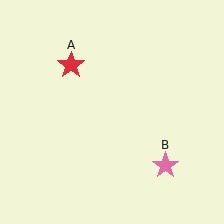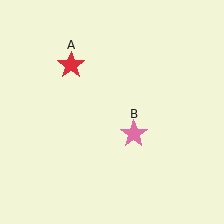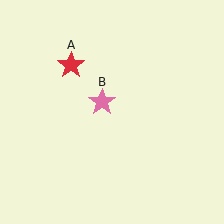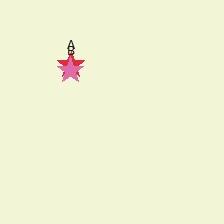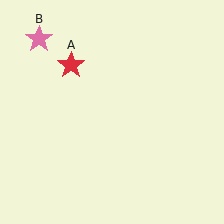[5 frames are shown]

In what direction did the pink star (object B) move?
The pink star (object B) moved up and to the left.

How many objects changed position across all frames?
1 object changed position: pink star (object B).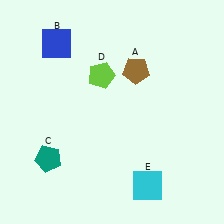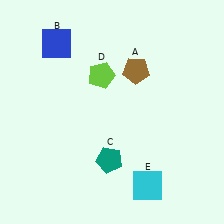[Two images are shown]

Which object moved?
The teal pentagon (C) moved right.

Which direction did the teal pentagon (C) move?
The teal pentagon (C) moved right.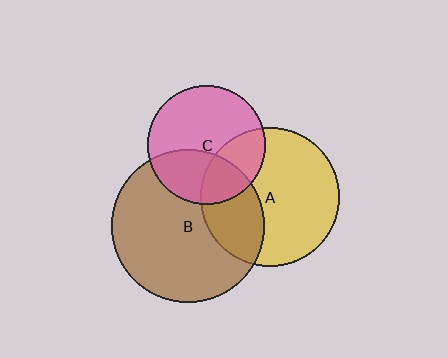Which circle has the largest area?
Circle B (brown).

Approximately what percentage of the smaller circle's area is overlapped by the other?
Approximately 30%.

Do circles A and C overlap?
Yes.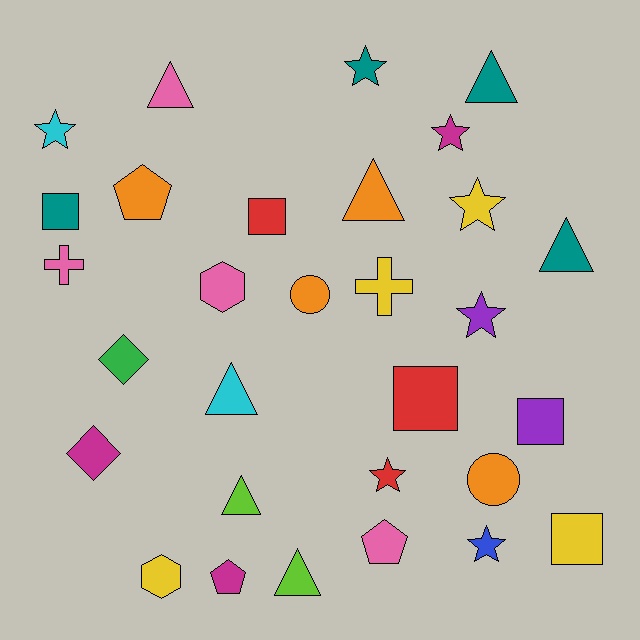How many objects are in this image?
There are 30 objects.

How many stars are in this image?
There are 7 stars.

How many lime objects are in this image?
There are 2 lime objects.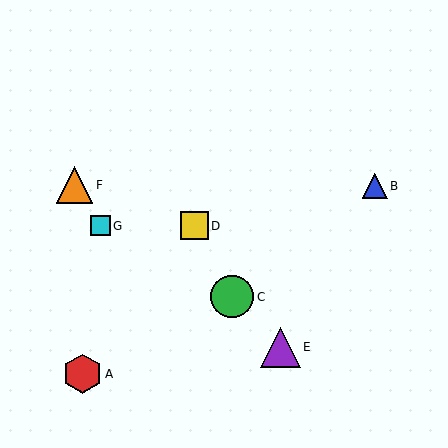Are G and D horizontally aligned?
Yes, both are at y≈226.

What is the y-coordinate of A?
Object A is at y≈374.